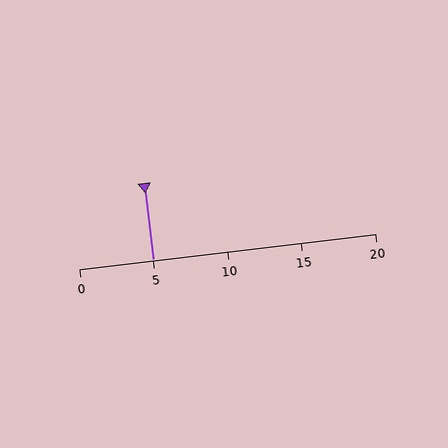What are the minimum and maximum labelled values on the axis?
The axis runs from 0 to 20.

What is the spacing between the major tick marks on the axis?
The major ticks are spaced 5 apart.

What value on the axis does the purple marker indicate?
The marker indicates approximately 5.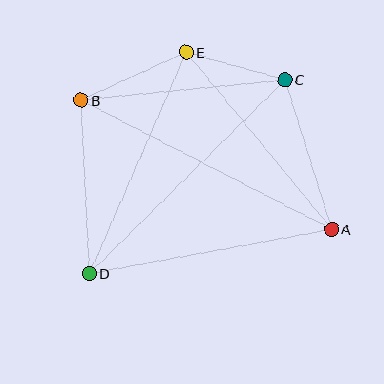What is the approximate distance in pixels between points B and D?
The distance between B and D is approximately 173 pixels.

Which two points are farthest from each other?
Points A and B are farthest from each other.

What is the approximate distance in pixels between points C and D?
The distance between C and D is approximately 275 pixels.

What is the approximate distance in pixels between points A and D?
The distance between A and D is approximately 246 pixels.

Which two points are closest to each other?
Points C and E are closest to each other.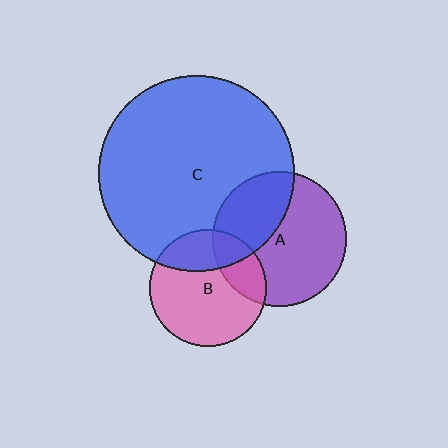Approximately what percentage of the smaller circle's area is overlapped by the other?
Approximately 25%.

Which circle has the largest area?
Circle C (blue).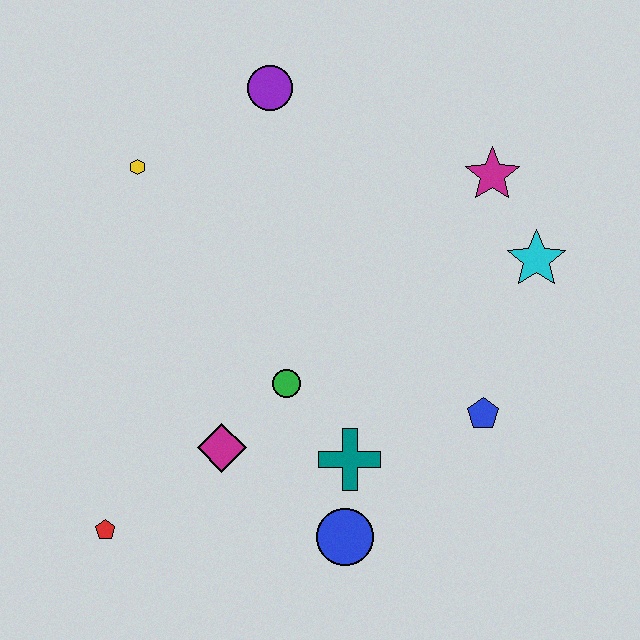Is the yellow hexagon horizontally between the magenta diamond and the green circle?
No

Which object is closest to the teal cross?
The blue circle is closest to the teal cross.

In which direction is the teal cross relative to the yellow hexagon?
The teal cross is below the yellow hexagon.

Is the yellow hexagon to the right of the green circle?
No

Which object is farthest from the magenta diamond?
The magenta star is farthest from the magenta diamond.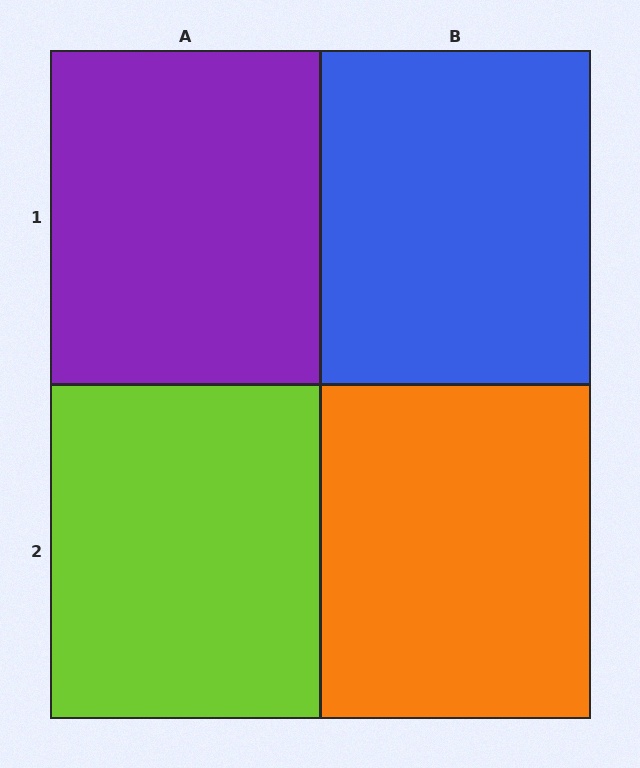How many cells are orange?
1 cell is orange.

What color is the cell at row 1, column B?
Blue.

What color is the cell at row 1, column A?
Purple.